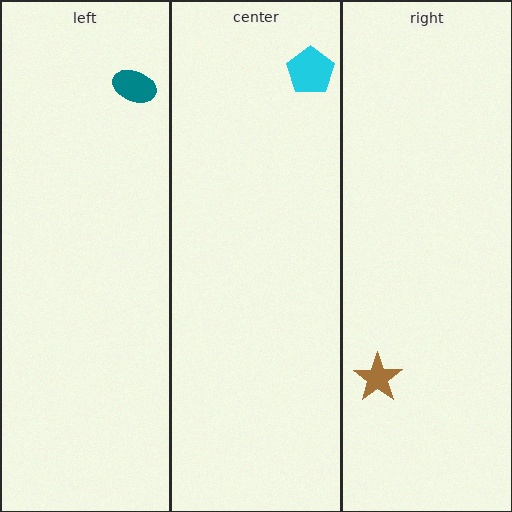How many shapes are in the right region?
1.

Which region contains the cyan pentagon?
The center region.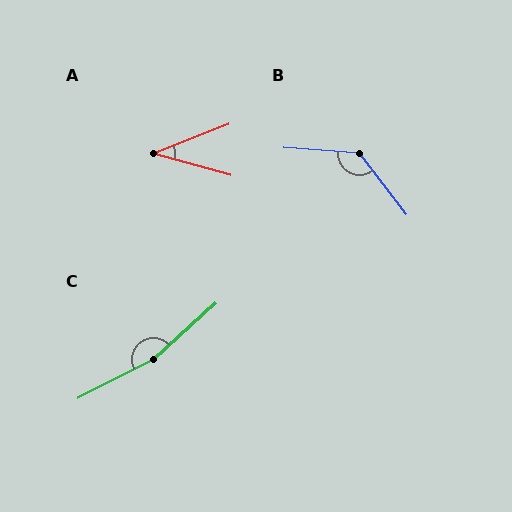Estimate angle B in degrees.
Approximately 131 degrees.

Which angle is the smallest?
A, at approximately 37 degrees.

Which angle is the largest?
C, at approximately 165 degrees.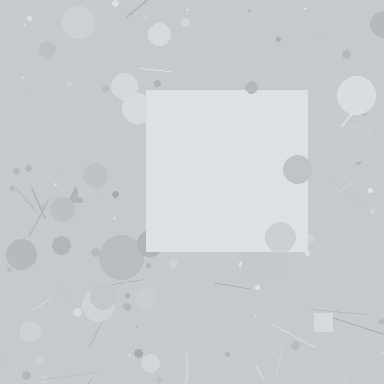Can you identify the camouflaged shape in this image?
The camouflaged shape is a square.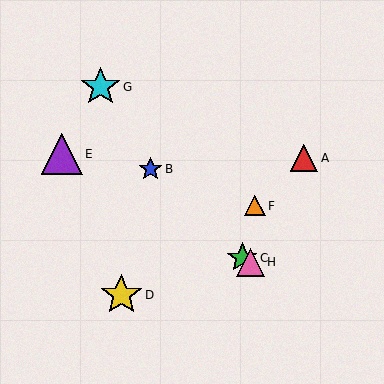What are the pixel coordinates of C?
Object C is at (242, 258).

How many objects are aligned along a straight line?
3 objects (C, E, H) are aligned along a straight line.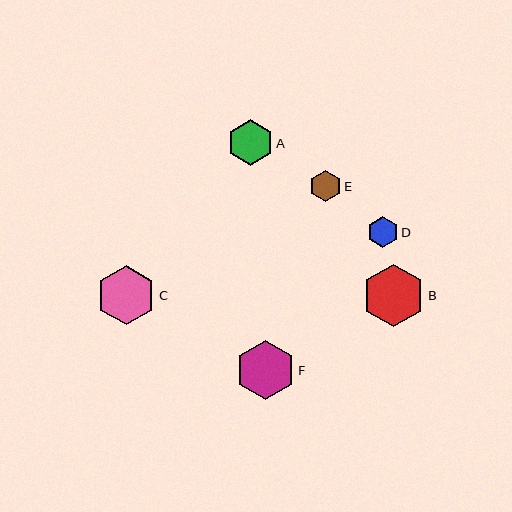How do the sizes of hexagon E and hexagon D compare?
Hexagon E and hexagon D are approximately the same size.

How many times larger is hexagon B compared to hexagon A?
Hexagon B is approximately 1.4 times the size of hexagon A.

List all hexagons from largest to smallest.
From largest to smallest: B, F, C, A, E, D.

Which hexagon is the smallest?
Hexagon D is the smallest with a size of approximately 31 pixels.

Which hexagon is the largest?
Hexagon B is the largest with a size of approximately 62 pixels.